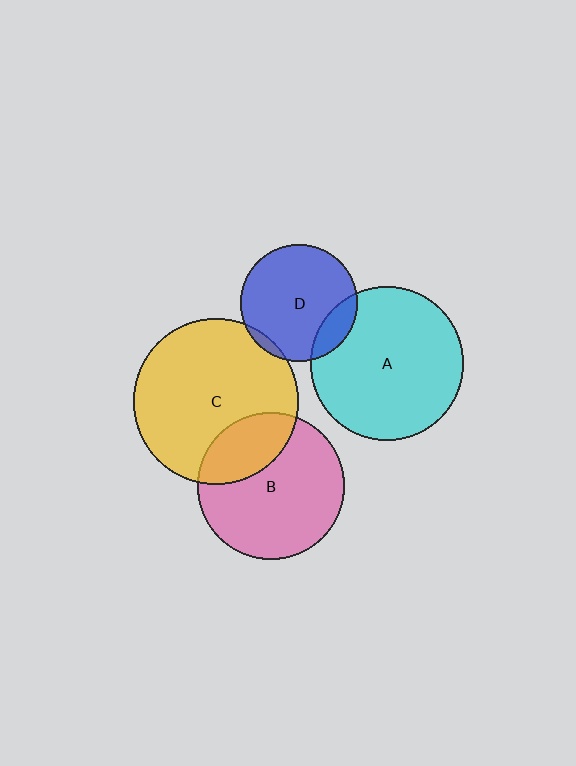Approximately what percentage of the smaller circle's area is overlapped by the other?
Approximately 5%.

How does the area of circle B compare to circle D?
Approximately 1.6 times.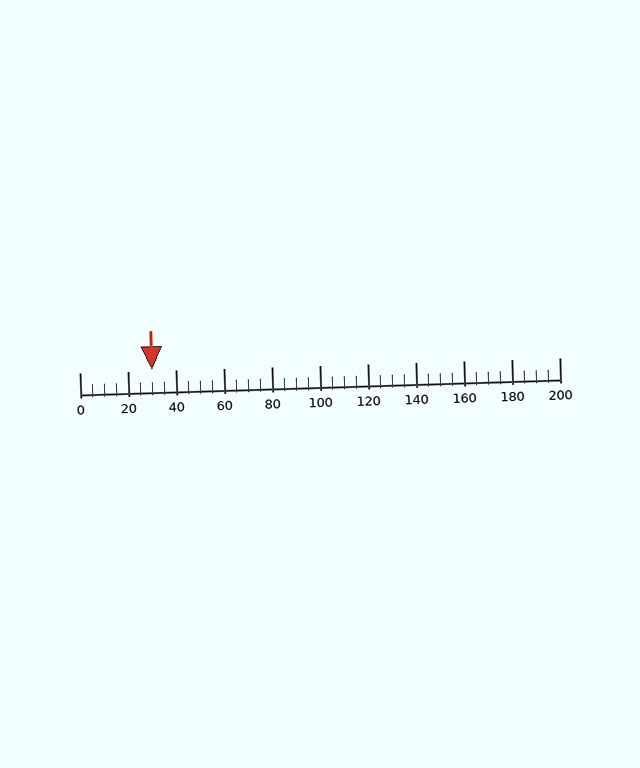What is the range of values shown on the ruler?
The ruler shows values from 0 to 200.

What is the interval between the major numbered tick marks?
The major tick marks are spaced 20 units apart.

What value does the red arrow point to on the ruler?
The red arrow points to approximately 30.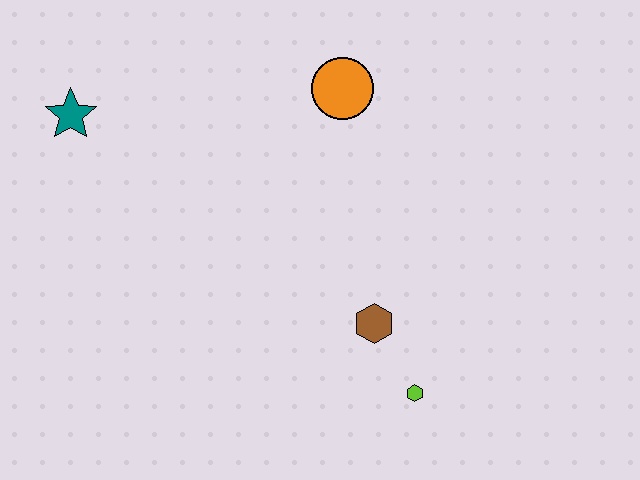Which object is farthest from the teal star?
The lime hexagon is farthest from the teal star.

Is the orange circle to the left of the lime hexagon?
Yes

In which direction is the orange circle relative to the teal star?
The orange circle is to the right of the teal star.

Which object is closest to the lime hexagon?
The brown hexagon is closest to the lime hexagon.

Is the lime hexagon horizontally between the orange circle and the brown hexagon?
No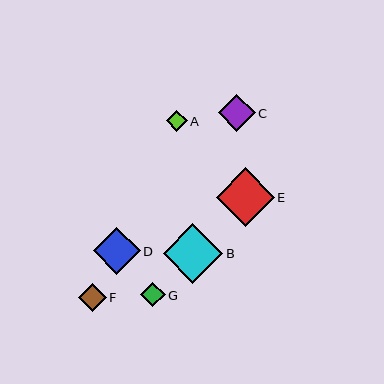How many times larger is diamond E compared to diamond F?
Diamond E is approximately 2.1 times the size of diamond F.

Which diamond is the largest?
Diamond B is the largest with a size of approximately 60 pixels.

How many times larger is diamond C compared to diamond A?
Diamond C is approximately 1.8 times the size of diamond A.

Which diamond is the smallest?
Diamond A is the smallest with a size of approximately 21 pixels.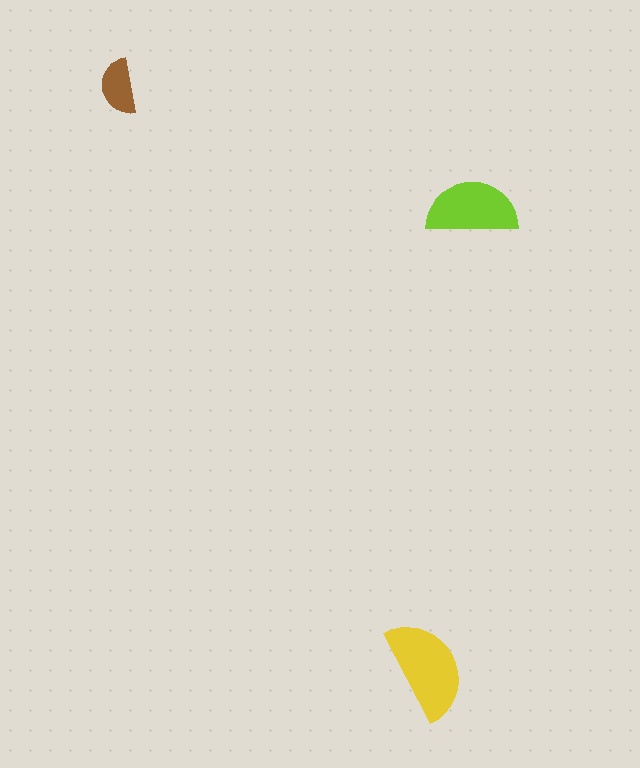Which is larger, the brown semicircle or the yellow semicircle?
The yellow one.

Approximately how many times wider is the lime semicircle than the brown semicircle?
About 1.5 times wider.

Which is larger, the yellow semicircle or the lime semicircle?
The yellow one.